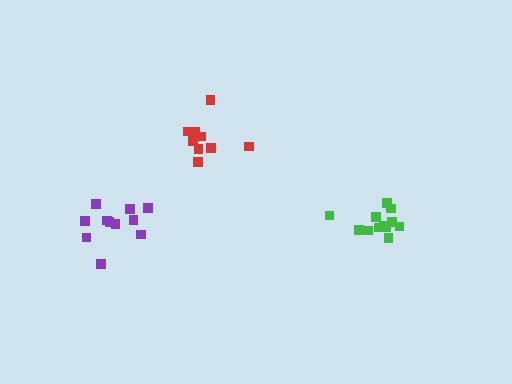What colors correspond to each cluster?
The clusters are colored: green, purple, red.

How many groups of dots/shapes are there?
There are 3 groups.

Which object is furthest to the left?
The purple cluster is leftmost.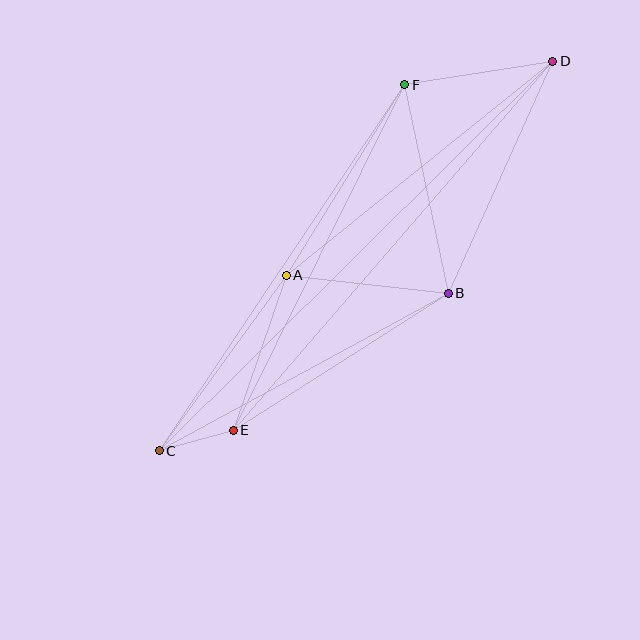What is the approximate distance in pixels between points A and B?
The distance between A and B is approximately 163 pixels.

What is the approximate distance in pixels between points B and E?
The distance between B and E is approximately 255 pixels.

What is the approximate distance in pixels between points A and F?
The distance between A and F is approximately 224 pixels.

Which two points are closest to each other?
Points C and E are closest to each other.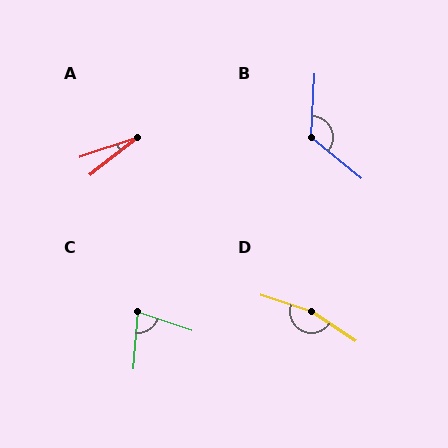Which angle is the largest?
D, at approximately 165 degrees.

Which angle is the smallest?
A, at approximately 20 degrees.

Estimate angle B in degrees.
Approximately 126 degrees.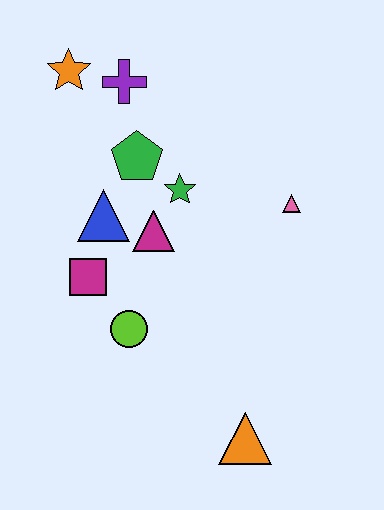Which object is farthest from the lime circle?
The orange star is farthest from the lime circle.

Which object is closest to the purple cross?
The orange star is closest to the purple cross.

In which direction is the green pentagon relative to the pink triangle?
The green pentagon is to the left of the pink triangle.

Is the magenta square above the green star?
No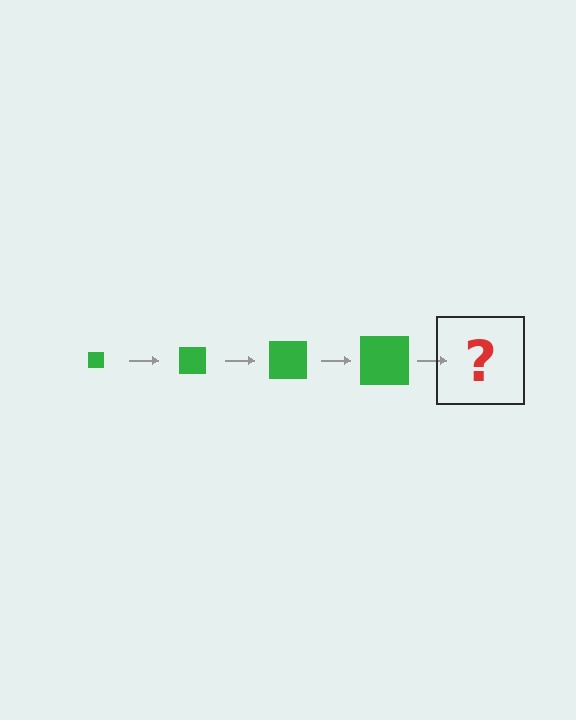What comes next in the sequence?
The next element should be a green square, larger than the previous one.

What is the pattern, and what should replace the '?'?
The pattern is that the square gets progressively larger each step. The '?' should be a green square, larger than the previous one.